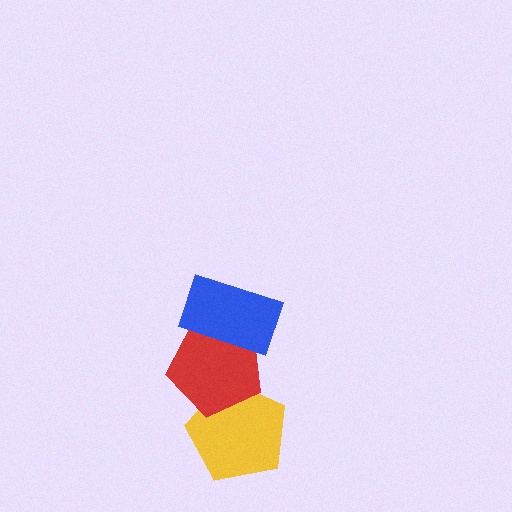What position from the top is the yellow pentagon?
The yellow pentagon is 3rd from the top.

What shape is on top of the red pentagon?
The blue rectangle is on top of the red pentagon.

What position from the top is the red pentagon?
The red pentagon is 2nd from the top.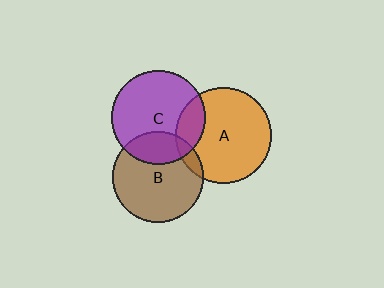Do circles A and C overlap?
Yes.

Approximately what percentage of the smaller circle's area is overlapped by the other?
Approximately 20%.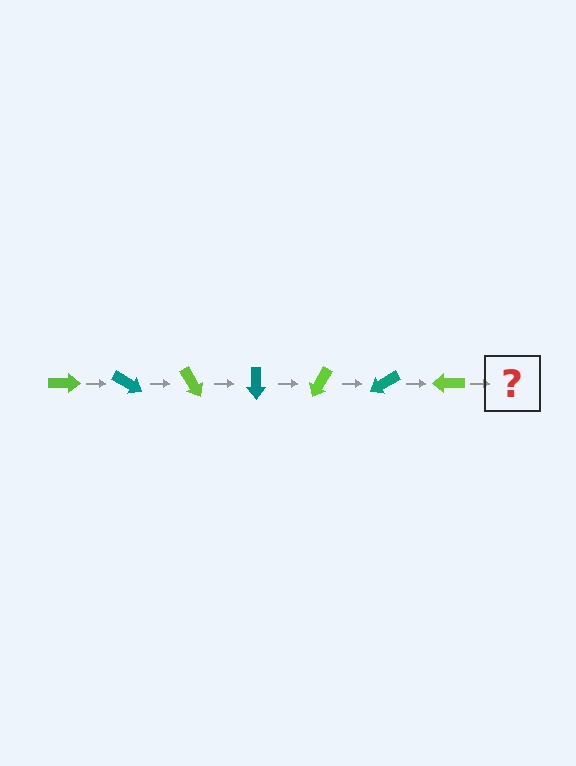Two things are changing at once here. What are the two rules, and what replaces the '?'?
The two rules are that it rotates 30 degrees each step and the color cycles through lime and teal. The '?' should be a teal arrow, rotated 210 degrees from the start.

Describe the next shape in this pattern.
It should be a teal arrow, rotated 210 degrees from the start.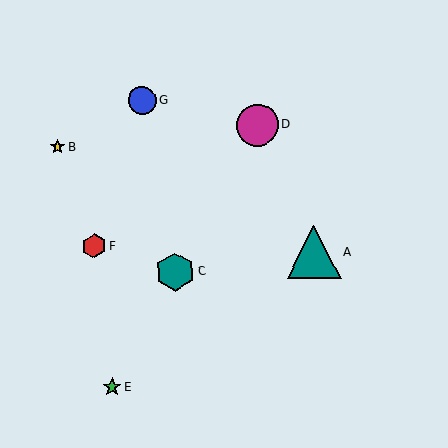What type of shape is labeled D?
Shape D is a magenta circle.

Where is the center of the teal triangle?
The center of the teal triangle is at (314, 252).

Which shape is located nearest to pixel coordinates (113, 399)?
The green star (labeled E) at (112, 388) is nearest to that location.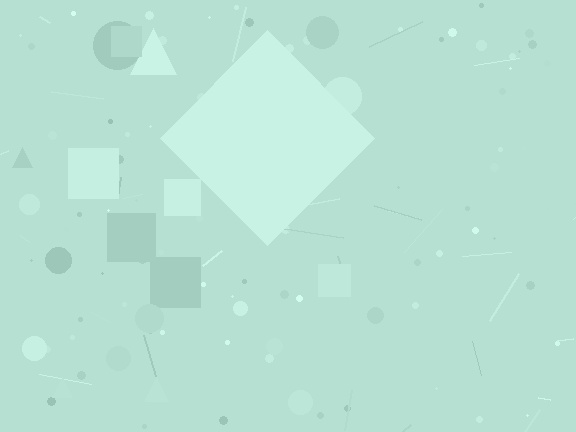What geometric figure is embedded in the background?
A diamond is embedded in the background.